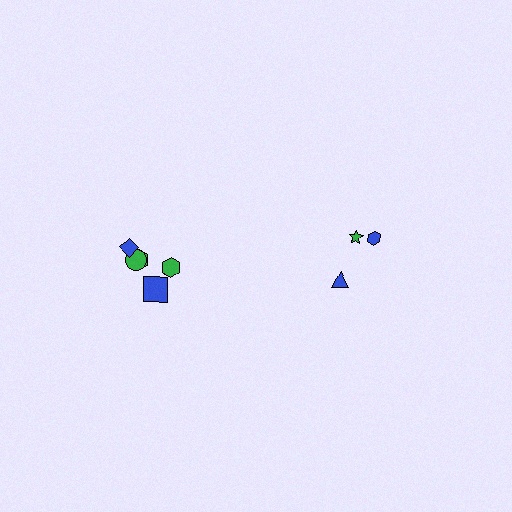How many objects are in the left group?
There are 5 objects.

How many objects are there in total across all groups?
There are 8 objects.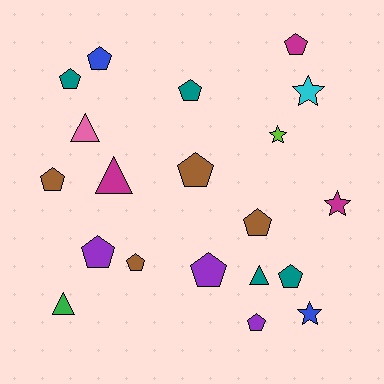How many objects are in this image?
There are 20 objects.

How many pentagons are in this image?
There are 12 pentagons.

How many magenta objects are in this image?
There are 3 magenta objects.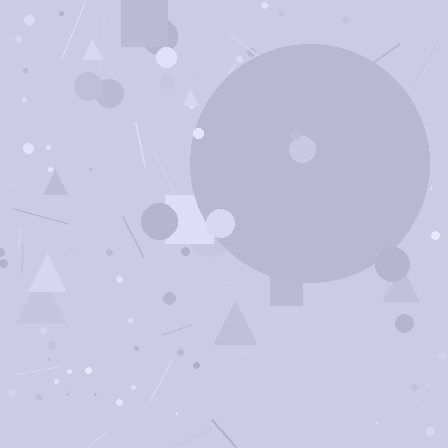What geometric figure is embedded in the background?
A circle is embedded in the background.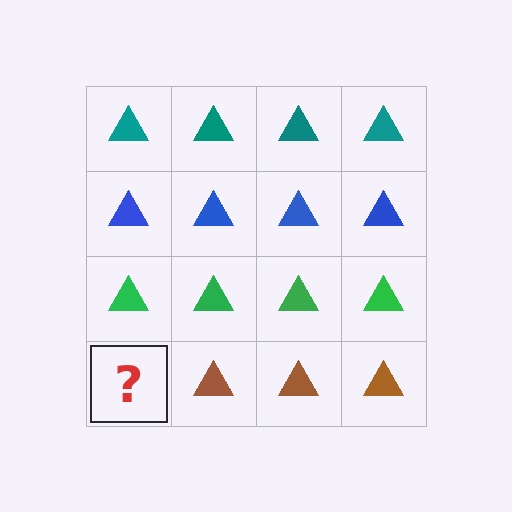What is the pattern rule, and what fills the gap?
The rule is that each row has a consistent color. The gap should be filled with a brown triangle.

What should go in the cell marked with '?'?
The missing cell should contain a brown triangle.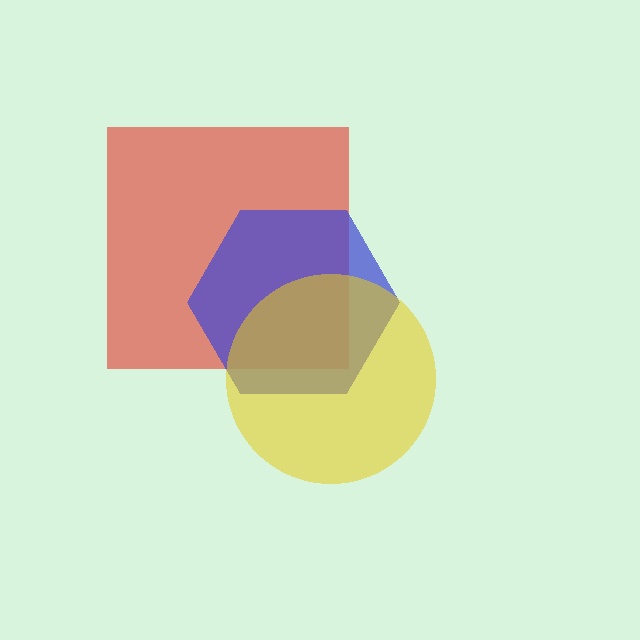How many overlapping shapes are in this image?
There are 3 overlapping shapes in the image.